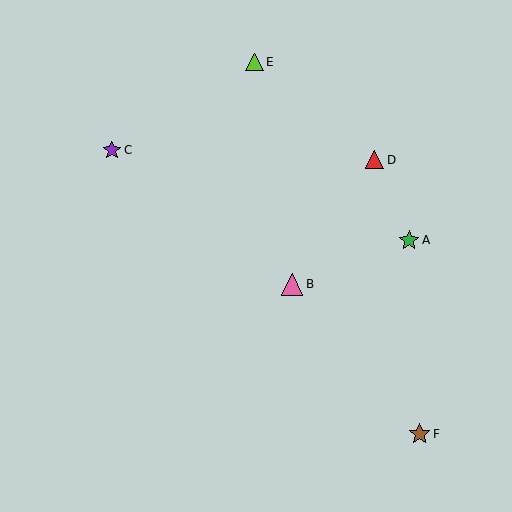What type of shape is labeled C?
Shape C is a purple star.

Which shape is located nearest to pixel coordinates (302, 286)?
The pink triangle (labeled B) at (292, 284) is nearest to that location.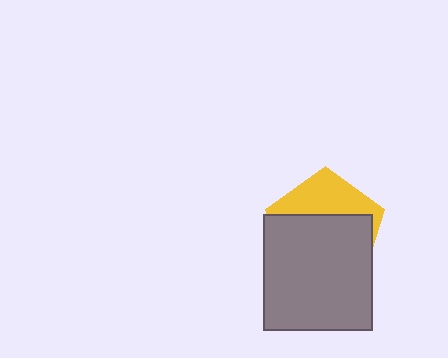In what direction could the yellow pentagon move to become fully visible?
The yellow pentagon could move up. That would shift it out from behind the gray rectangle entirely.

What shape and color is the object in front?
The object in front is a gray rectangle.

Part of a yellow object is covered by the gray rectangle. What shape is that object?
It is a pentagon.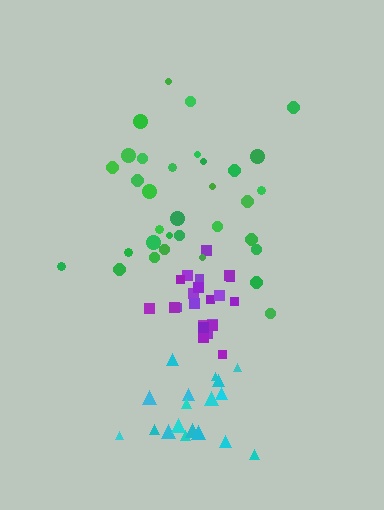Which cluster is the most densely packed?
Purple.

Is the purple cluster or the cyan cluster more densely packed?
Purple.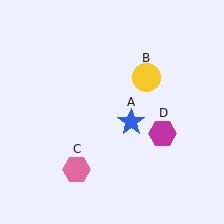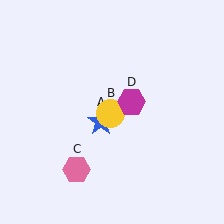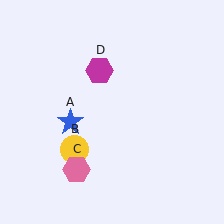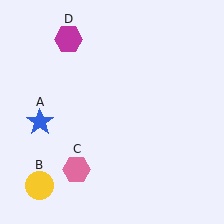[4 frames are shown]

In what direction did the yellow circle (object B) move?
The yellow circle (object B) moved down and to the left.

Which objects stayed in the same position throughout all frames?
Pink hexagon (object C) remained stationary.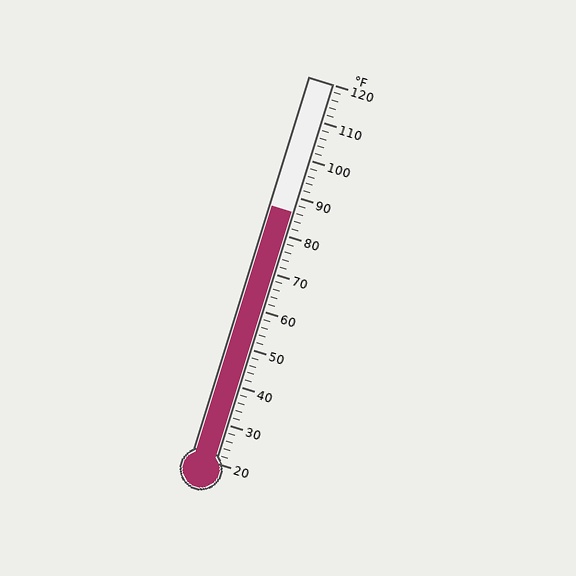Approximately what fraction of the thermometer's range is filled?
The thermometer is filled to approximately 65% of its range.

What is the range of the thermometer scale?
The thermometer scale ranges from 20°F to 120°F.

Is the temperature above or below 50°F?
The temperature is above 50°F.